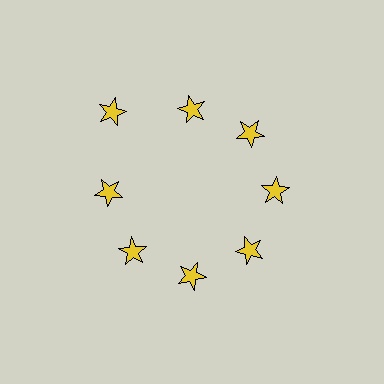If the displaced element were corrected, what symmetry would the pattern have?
It would have 8-fold rotational symmetry — the pattern would map onto itself every 45 degrees.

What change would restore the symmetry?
The symmetry would be restored by moving it inward, back onto the ring so that all 8 stars sit at equal angles and equal distance from the center.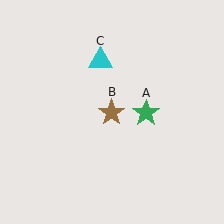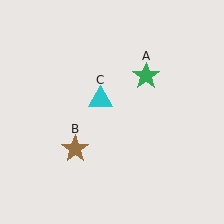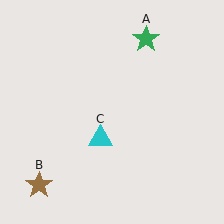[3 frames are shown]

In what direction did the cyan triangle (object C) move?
The cyan triangle (object C) moved down.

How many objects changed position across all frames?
3 objects changed position: green star (object A), brown star (object B), cyan triangle (object C).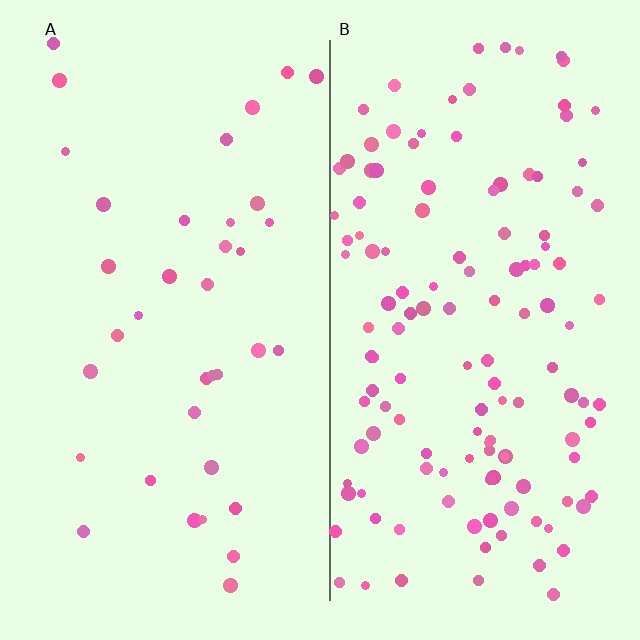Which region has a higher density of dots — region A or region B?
B (the right).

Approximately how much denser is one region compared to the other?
Approximately 3.5× — region B over region A.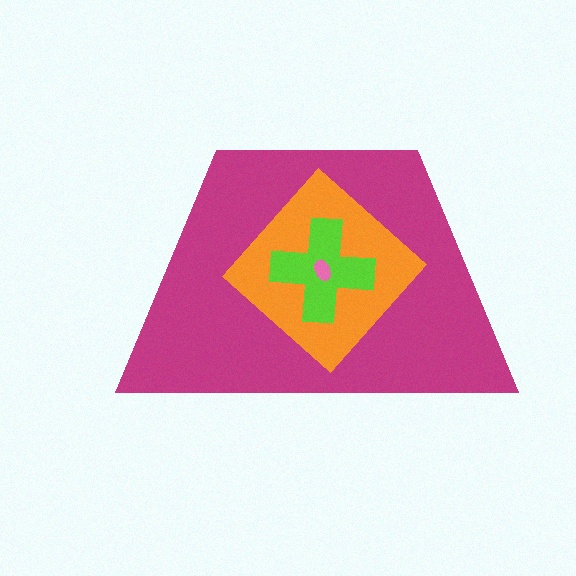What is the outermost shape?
The magenta trapezoid.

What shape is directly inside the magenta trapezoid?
The orange diamond.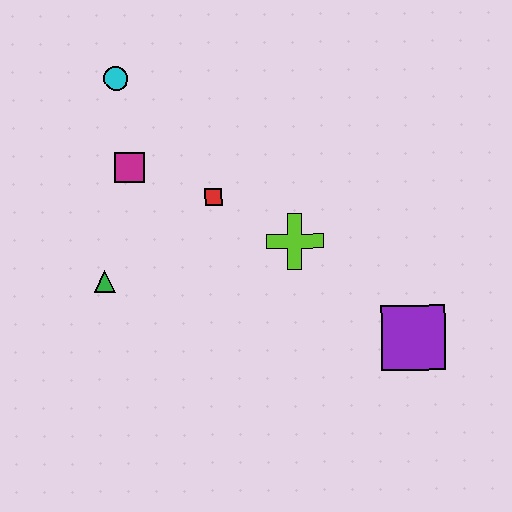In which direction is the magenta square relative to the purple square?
The magenta square is to the left of the purple square.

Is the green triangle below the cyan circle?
Yes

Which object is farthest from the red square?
The purple square is farthest from the red square.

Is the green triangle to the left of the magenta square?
Yes